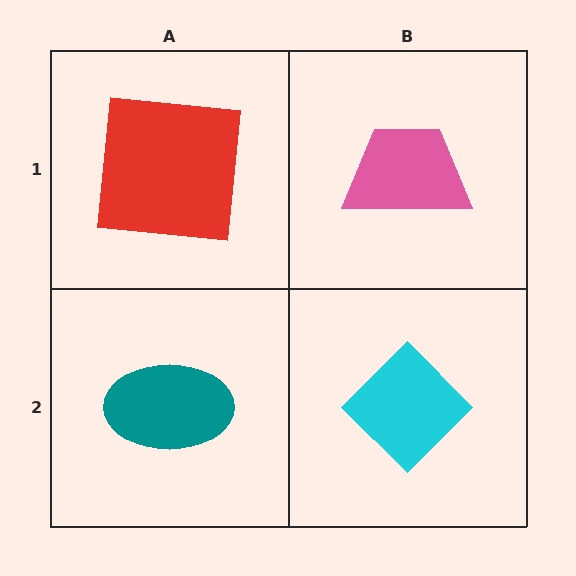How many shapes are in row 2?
2 shapes.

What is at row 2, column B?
A cyan diamond.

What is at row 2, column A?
A teal ellipse.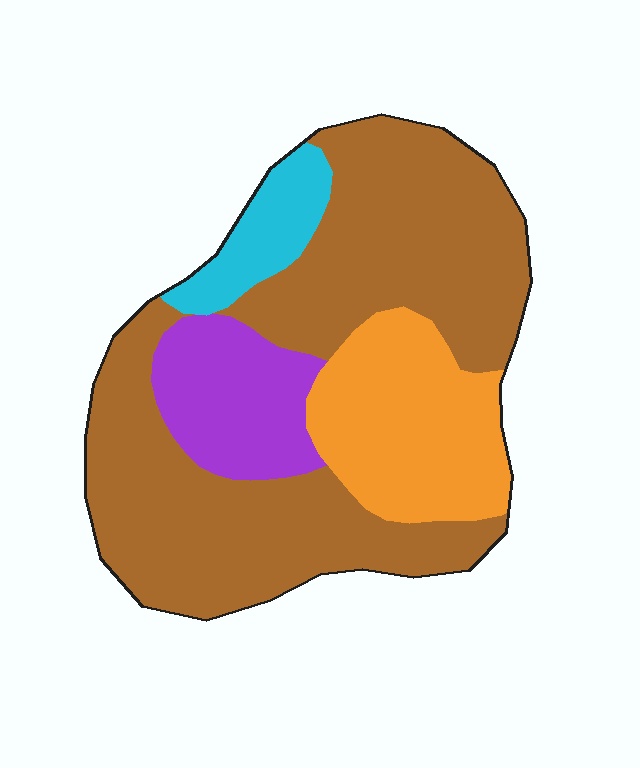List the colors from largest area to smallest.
From largest to smallest: brown, orange, purple, cyan.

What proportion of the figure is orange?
Orange takes up about one fifth (1/5) of the figure.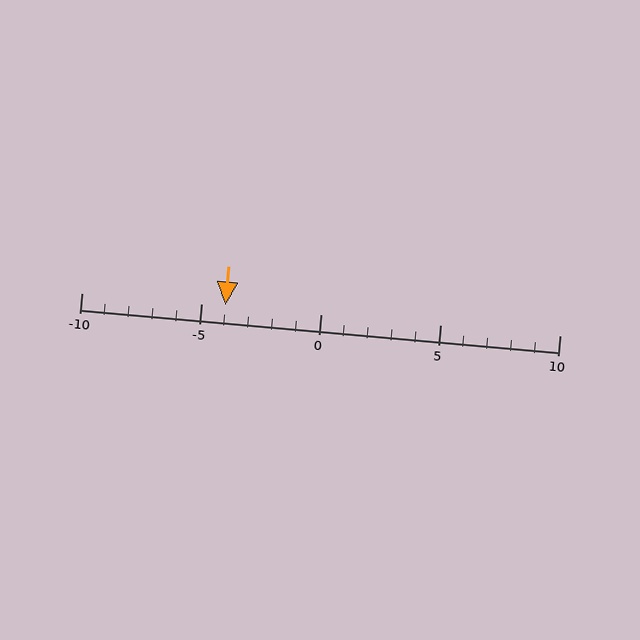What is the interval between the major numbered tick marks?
The major tick marks are spaced 5 units apart.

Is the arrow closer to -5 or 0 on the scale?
The arrow is closer to -5.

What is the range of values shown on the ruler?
The ruler shows values from -10 to 10.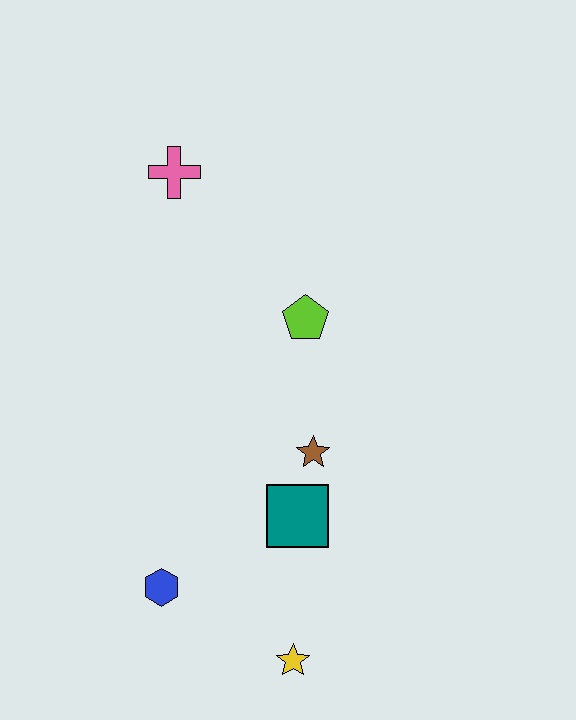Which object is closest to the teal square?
The brown star is closest to the teal square.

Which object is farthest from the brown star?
The pink cross is farthest from the brown star.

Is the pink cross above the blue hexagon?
Yes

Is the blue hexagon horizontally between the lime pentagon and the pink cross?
No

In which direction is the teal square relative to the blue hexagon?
The teal square is to the right of the blue hexagon.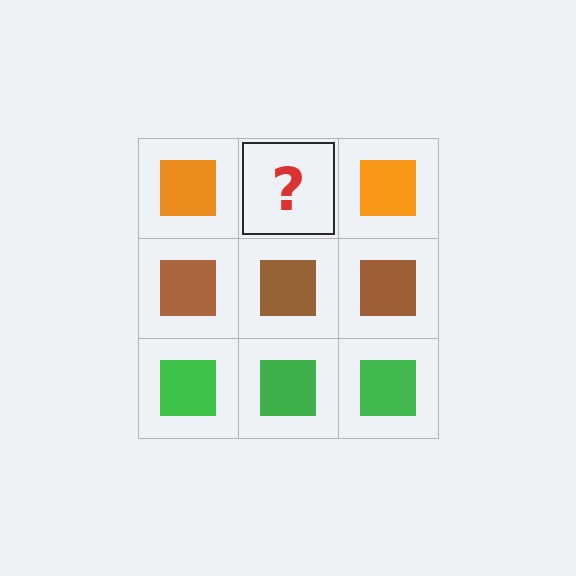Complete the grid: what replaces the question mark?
The question mark should be replaced with an orange square.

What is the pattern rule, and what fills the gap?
The rule is that each row has a consistent color. The gap should be filled with an orange square.